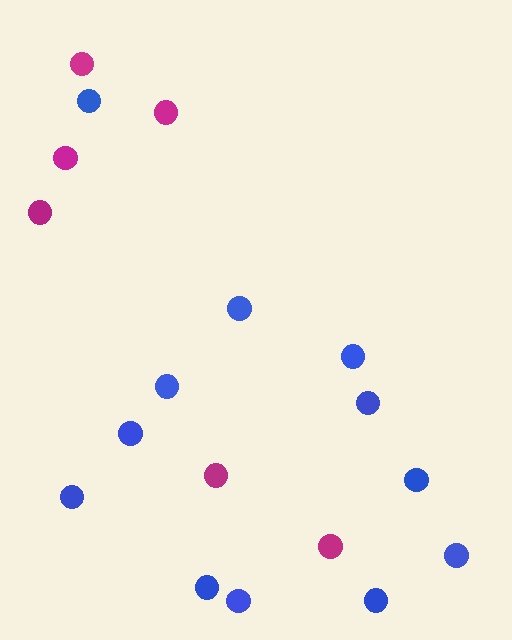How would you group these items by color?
There are 2 groups: one group of blue circles (12) and one group of magenta circles (6).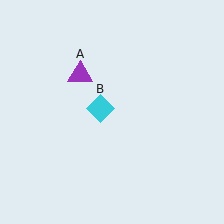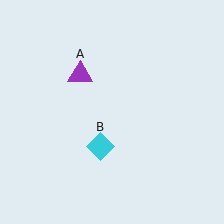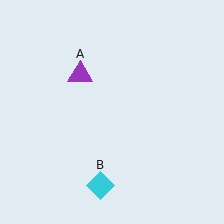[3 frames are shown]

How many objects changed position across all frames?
1 object changed position: cyan diamond (object B).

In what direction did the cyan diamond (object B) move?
The cyan diamond (object B) moved down.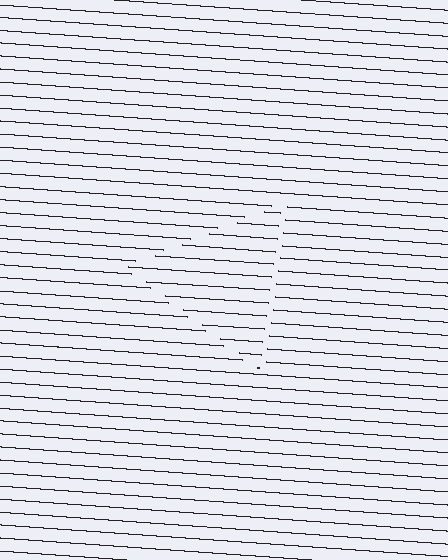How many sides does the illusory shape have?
3 sides — the line-ends trace a triangle.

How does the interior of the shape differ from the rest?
The interior of the shape contains the same grating, shifted by half a period — the contour is defined by the phase discontinuity where line-ends from the inner and outer gratings abut.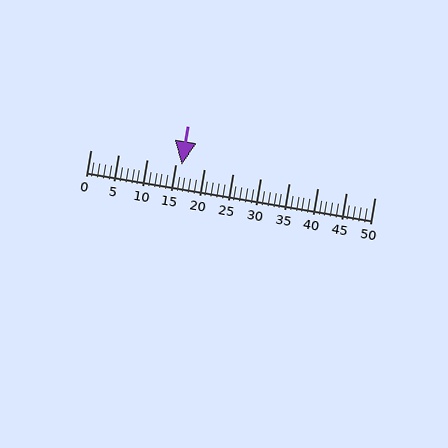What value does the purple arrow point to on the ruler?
The purple arrow points to approximately 16.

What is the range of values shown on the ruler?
The ruler shows values from 0 to 50.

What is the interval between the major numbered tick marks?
The major tick marks are spaced 5 units apart.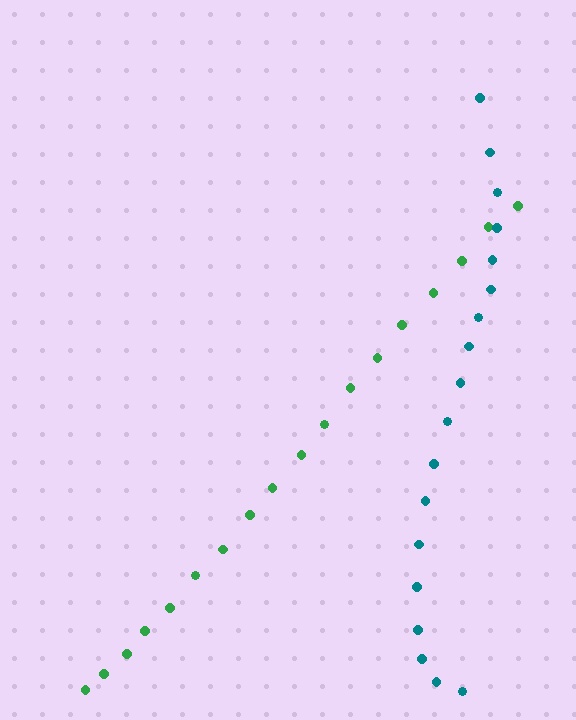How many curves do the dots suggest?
There are 2 distinct paths.